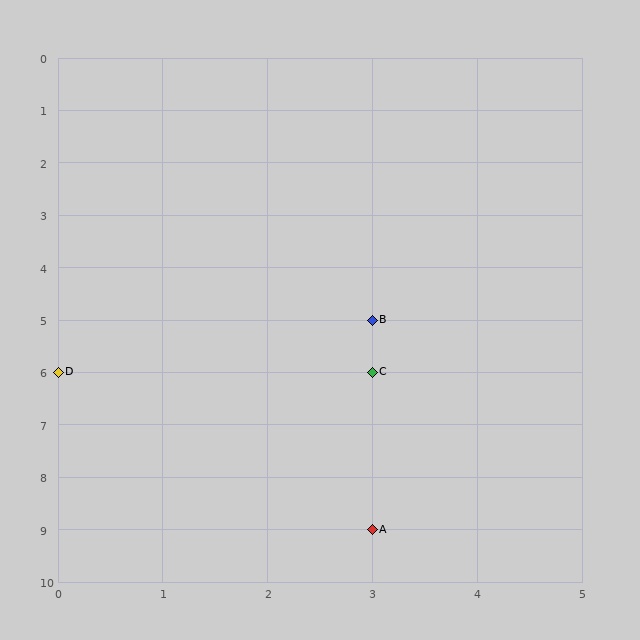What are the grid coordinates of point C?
Point C is at grid coordinates (3, 6).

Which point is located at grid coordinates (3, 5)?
Point B is at (3, 5).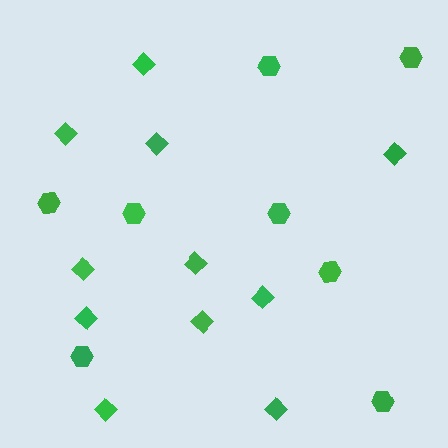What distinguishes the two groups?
There are 2 groups: one group of diamonds (11) and one group of hexagons (8).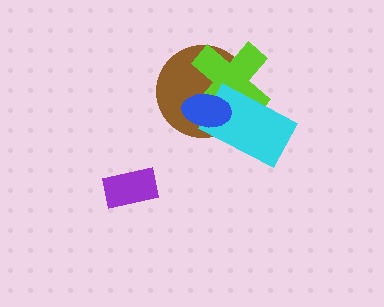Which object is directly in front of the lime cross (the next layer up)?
The cyan rectangle is directly in front of the lime cross.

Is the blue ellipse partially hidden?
No, no other shape covers it.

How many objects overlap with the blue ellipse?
3 objects overlap with the blue ellipse.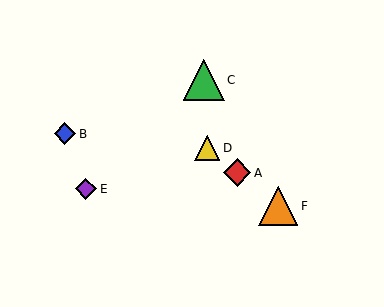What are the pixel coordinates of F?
Object F is at (278, 206).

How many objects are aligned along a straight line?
3 objects (A, D, F) are aligned along a straight line.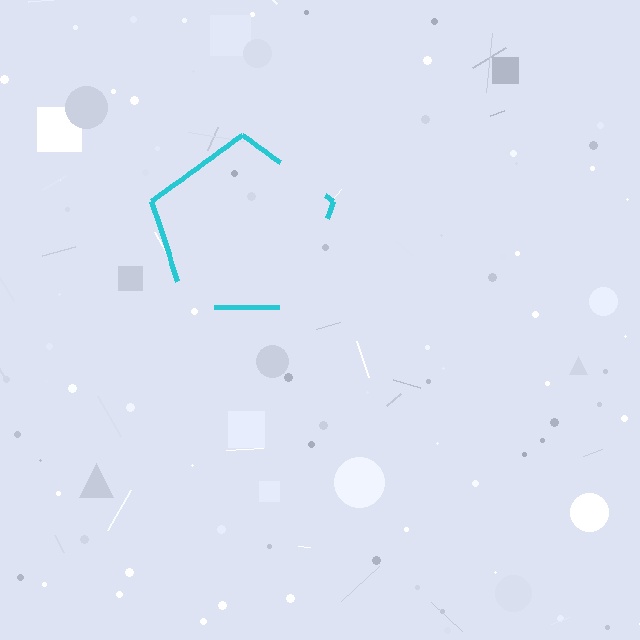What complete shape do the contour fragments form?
The contour fragments form a pentagon.